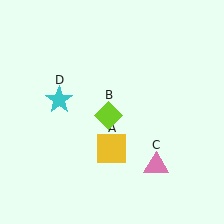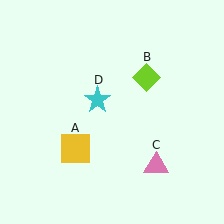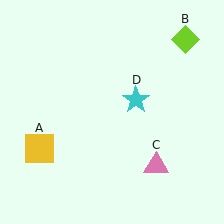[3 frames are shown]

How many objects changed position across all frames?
3 objects changed position: yellow square (object A), lime diamond (object B), cyan star (object D).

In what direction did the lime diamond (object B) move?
The lime diamond (object B) moved up and to the right.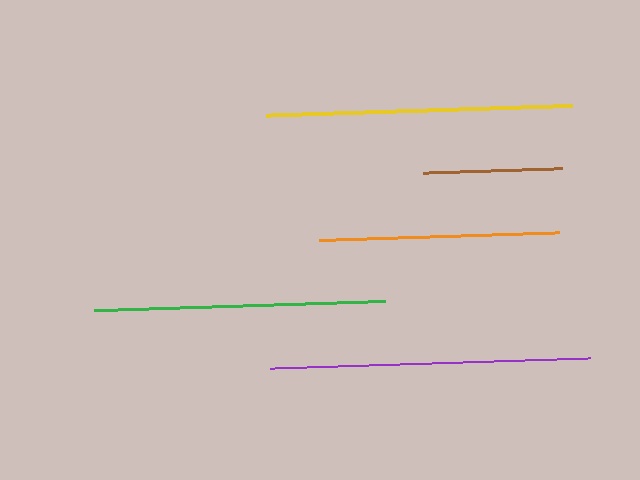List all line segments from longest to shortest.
From longest to shortest: purple, yellow, green, orange, brown.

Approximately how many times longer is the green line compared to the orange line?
The green line is approximately 1.2 times the length of the orange line.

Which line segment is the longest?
The purple line is the longest at approximately 320 pixels.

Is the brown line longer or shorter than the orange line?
The orange line is longer than the brown line.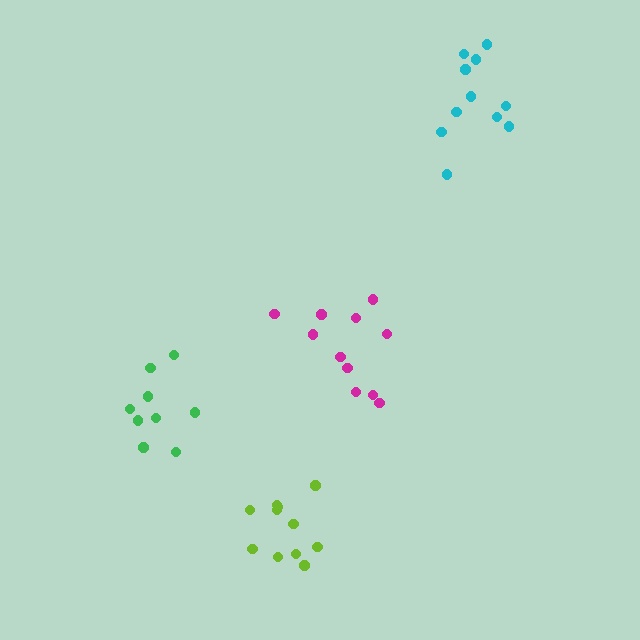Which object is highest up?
The cyan cluster is topmost.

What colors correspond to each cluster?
The clusters are colored: magenta, cyan, green, lime.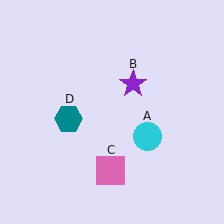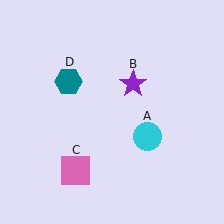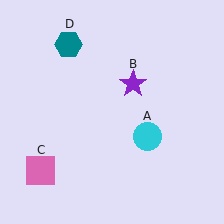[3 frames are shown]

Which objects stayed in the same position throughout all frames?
Cyan circle (object A) and purple star (object B) remained stationary.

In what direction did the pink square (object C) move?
The pink square (object C) moved left.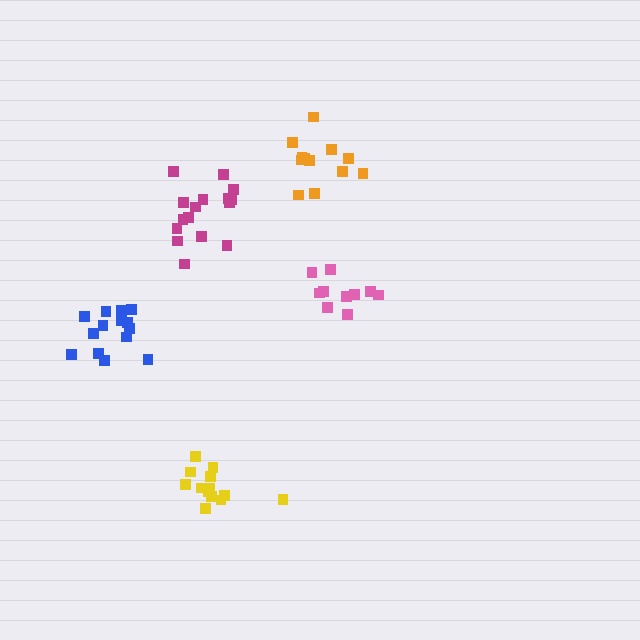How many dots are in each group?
Group 1: 16 dots, Group 2: 13 dots, Group 3: 12 dots, Group 4: 15 dots, Group 5: 11 dots (67 total).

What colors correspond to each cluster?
The clusters are colored: magenta, yellow, orange, blue, pink.